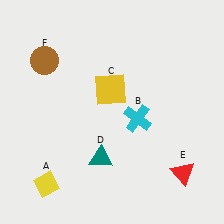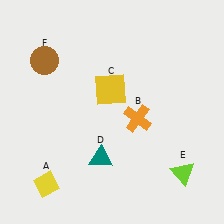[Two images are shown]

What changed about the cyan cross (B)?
In Image 1, B is cyan. In Image 2, it changed to orange.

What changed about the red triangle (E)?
In Image 1, E is red. In Image 2, it changed to lime.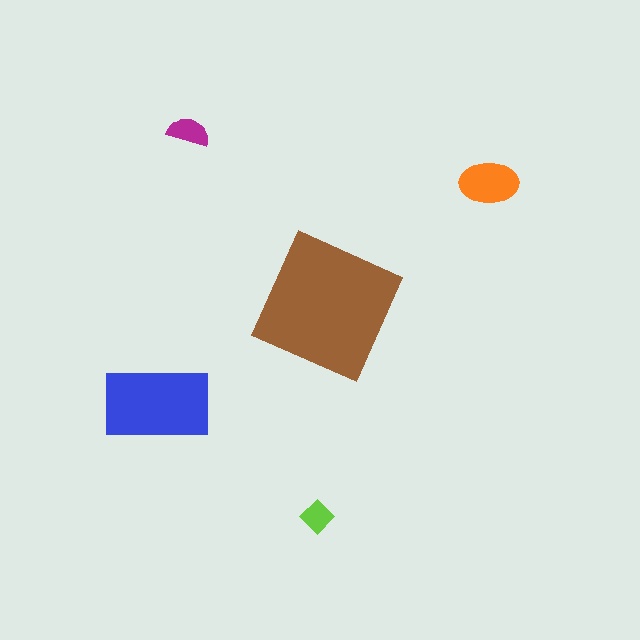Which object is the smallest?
The lime diamond.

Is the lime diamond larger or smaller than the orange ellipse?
Smaller.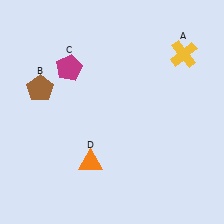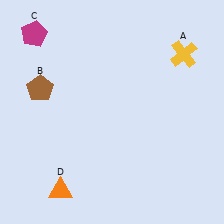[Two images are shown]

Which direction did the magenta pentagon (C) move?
The magenta pentagon (C) moved left.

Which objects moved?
The objects that moved are: the magenta pentagon (C), the orange triangle (D).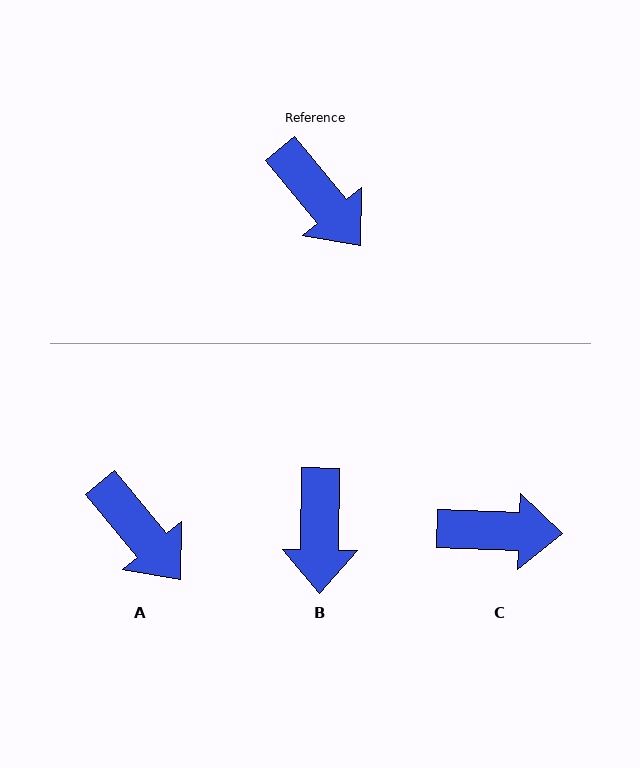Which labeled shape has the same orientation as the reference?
A.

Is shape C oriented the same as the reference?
No, it is off by about 48 degrees.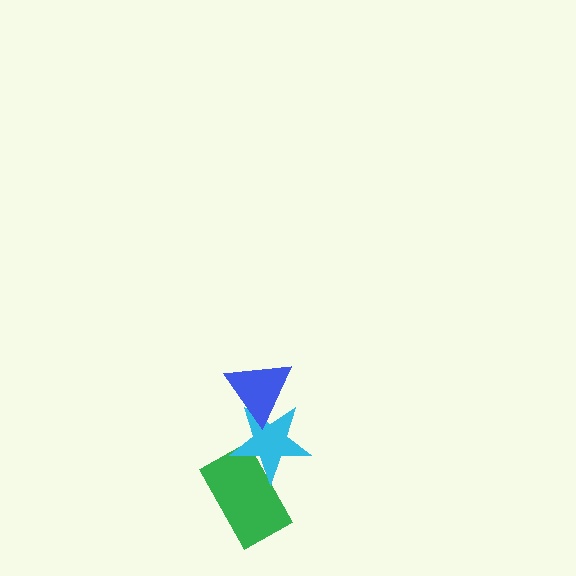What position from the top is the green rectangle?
The green rectangle is 3rd from the top.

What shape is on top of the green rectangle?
The cyan star is on top of the green rectangle.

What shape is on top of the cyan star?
The blue triangle is on top of the cyan star.